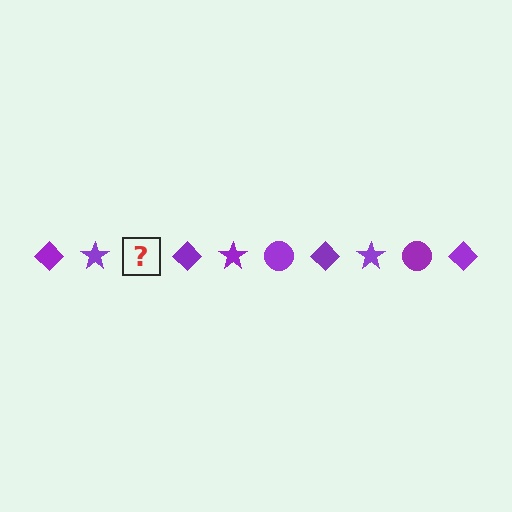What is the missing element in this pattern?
The missing element is a purple circle.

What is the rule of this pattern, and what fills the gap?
The rule is that the pattern cycles through diamond, star, circle shapes in purple. The gap should be filled with a purple circle.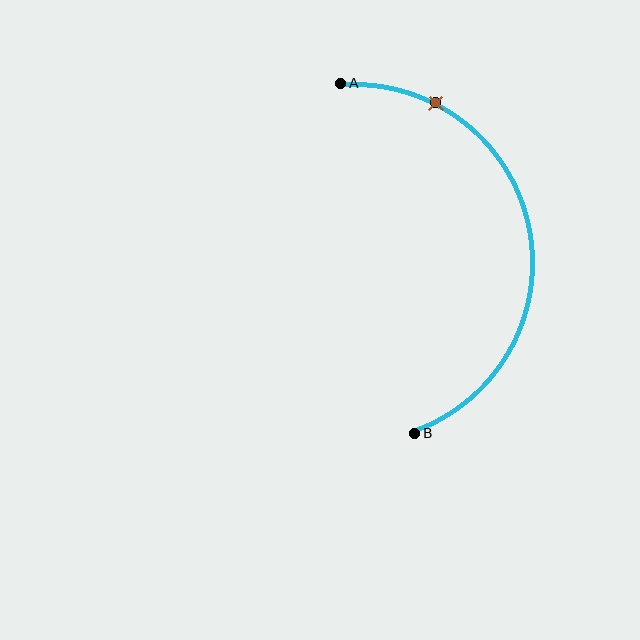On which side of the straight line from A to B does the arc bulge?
The arc bulges to the right of the straight line connecting A and B.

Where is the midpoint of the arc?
The arc midpoint is the point on the curve farthest from the straight line joining A and B. It sits to the right of that line.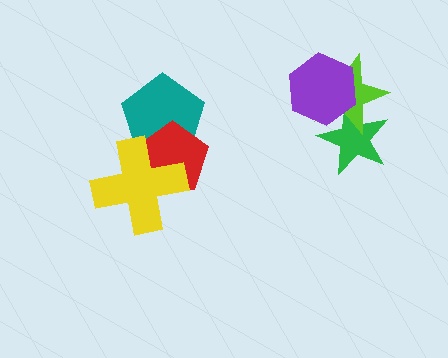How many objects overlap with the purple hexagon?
2 objects overlap with the purple hexagon.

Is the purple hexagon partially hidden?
No, no other shape covers it.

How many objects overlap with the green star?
2 objects overlap with the green star.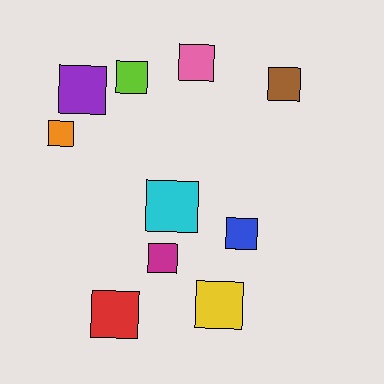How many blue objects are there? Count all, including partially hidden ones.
There is 1 blue object.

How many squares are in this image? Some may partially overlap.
There are 10 squares.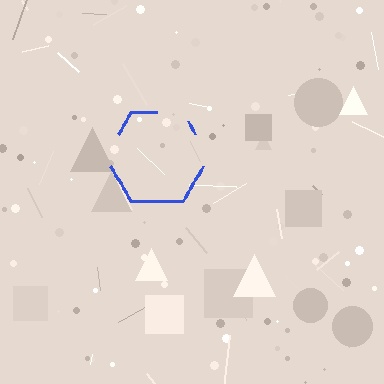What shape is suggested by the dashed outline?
The dashed outline suggests a hexagon.